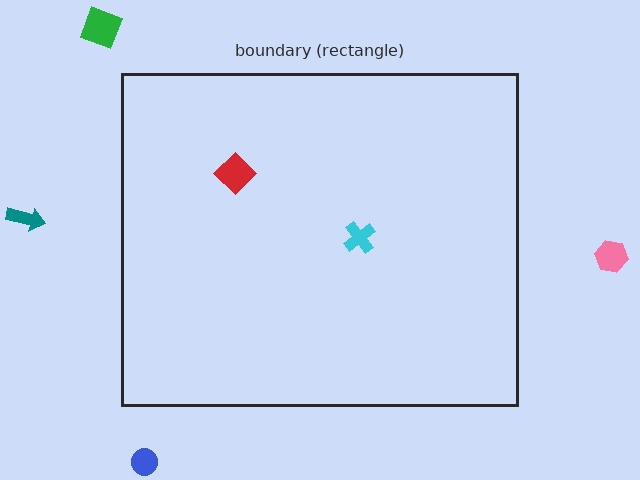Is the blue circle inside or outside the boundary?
Outside.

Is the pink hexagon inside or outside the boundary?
Outside.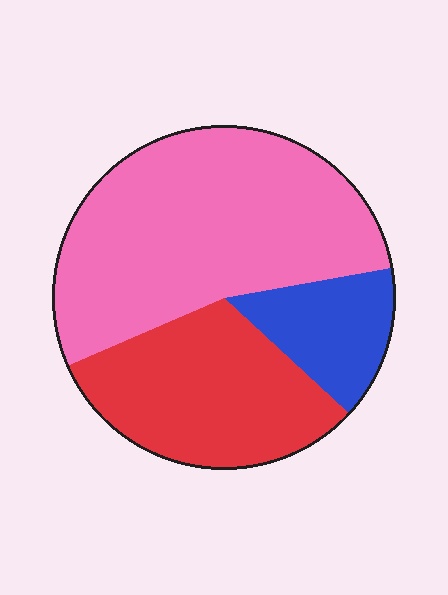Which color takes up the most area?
Pink, at roughly 55%.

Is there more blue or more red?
Red.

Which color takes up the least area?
Blue, at roughly 15%.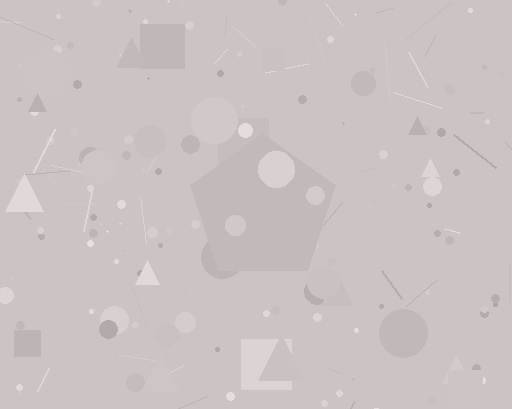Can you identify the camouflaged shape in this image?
The camouflaged shape is a pentagon.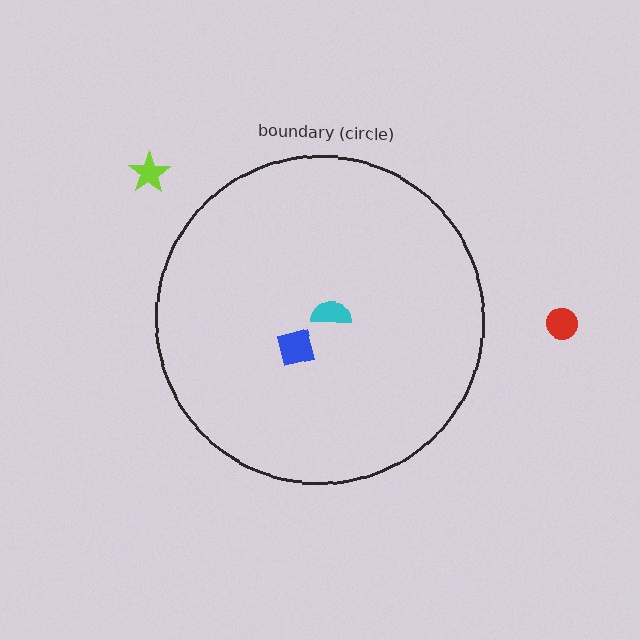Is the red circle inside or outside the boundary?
Outside.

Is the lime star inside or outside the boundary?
Outside.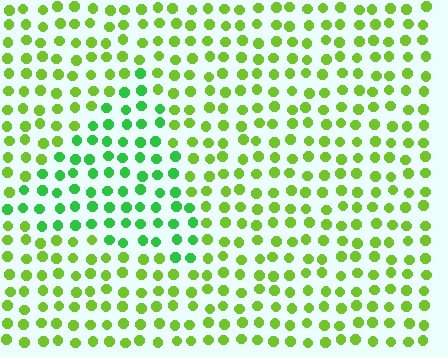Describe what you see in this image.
The image is filled with small lime elements in a uniform arrangement. A triangle-shaped region is visible where the elements are tinted to a slightly different hue, forming a subtle color boundary.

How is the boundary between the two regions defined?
The boundary is defined purely by a slight shift in hue (about 35 degrees). Spacing, size, and orientation are identical on both sides.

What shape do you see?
I see a triangle.